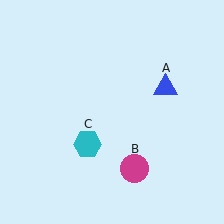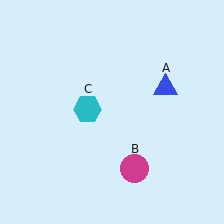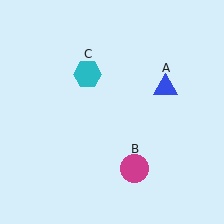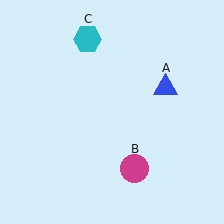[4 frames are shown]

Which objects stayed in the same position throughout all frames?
Blue triangle (object A) and magenta circle (object B) remained stationary.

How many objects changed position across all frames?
1 object changed position: cyan hexagon (object C).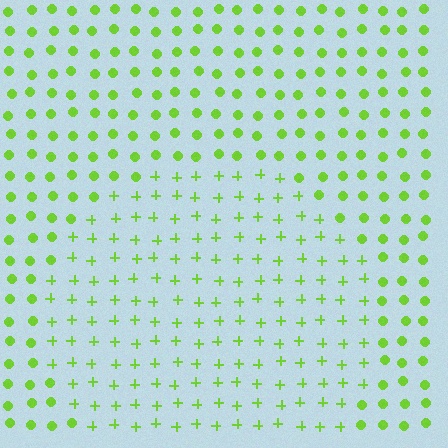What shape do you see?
I see a circle.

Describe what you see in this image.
The image is filled with small lime elements arranged in a uniform grid. A circle-shaped region contains plus signs, while the surrounding area contains circles. The boundary is defined purely by the change in element shape.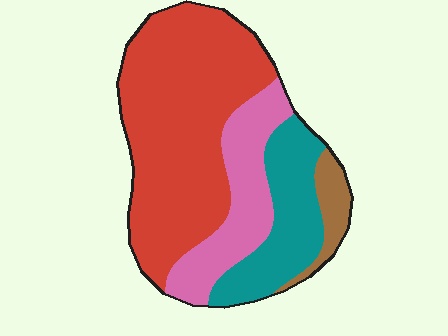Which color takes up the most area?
Red, at roughly 55%.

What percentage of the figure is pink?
Pink takes up about one fifth (1/5) of the figure.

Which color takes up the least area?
Brown, at roughly 5%.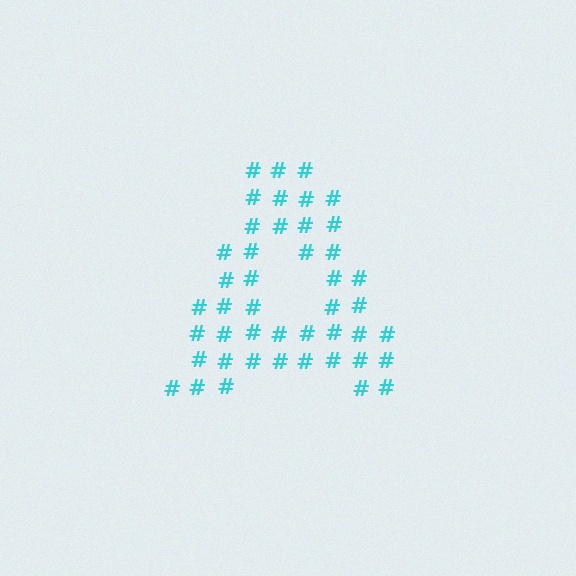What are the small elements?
The small elements are hash symbols.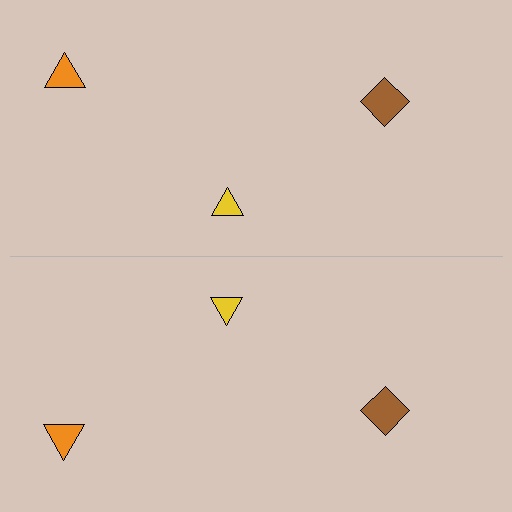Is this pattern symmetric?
Yes, this pattern has bilateral (reflection) symmetry.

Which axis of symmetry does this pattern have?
The pattern has a horizontal axis of symmetry running through the center of the image.